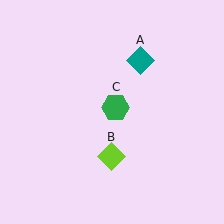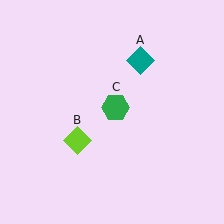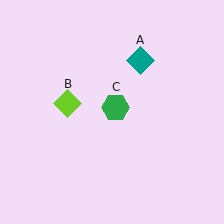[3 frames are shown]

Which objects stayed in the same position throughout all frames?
Teal diamond (object A) and green hexagon (object C) remained stationary.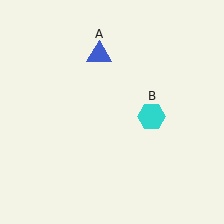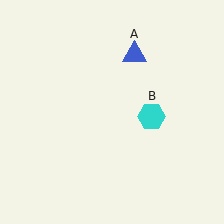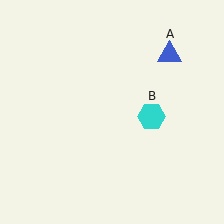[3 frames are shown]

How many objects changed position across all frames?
1 object changed position: blue triangle (object A).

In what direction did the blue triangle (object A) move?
The blue triangle (object A) moved right.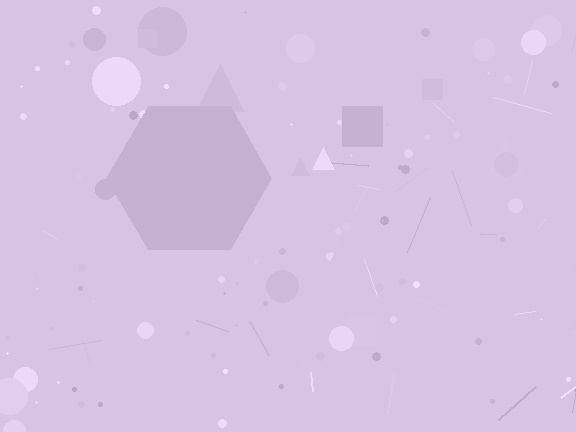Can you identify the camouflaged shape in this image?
The camouflaged shape is a hexagon.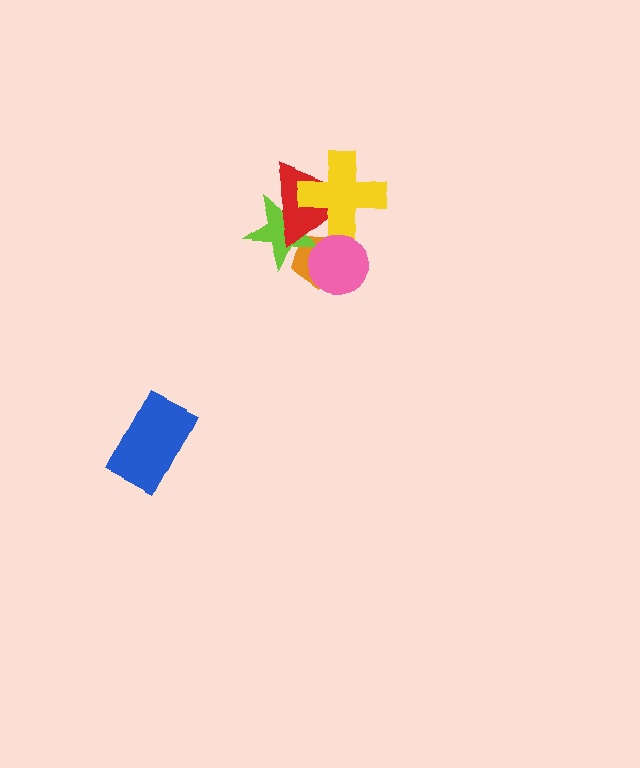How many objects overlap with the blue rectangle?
0 objects overlap with the blue rectangle.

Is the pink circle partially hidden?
No, no other shape covers it.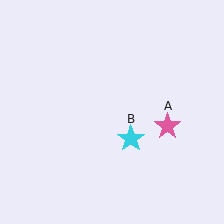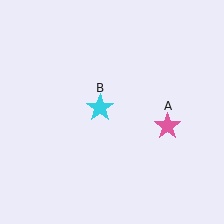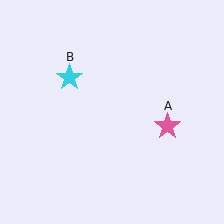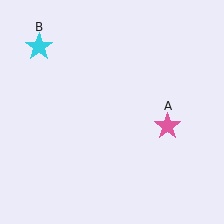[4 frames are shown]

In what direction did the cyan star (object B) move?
The cyan star (object B) moved up and to the left.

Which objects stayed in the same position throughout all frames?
Pink star (object A) remained stationary.